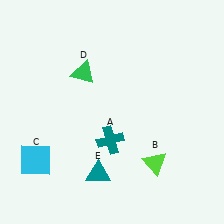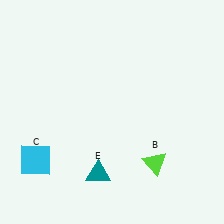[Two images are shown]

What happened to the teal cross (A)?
The teal cross (A) was removed in Image 2. It was in the bottom-left area of Image 1.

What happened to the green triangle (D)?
The green triangle (D) was removed in Image 2. It was in the top-left area of Image 1.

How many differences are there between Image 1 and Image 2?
There are 2 differences between the two images.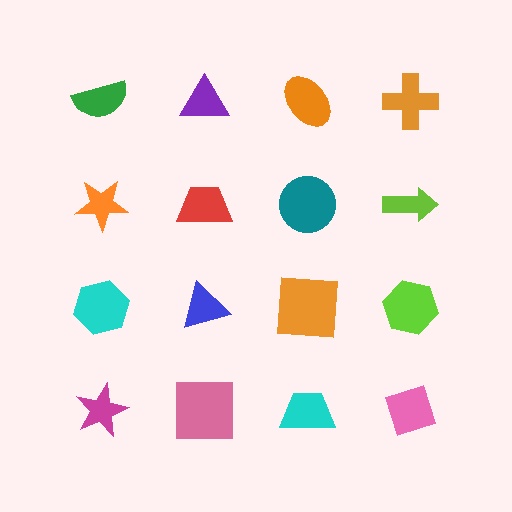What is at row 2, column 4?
A lime arrow.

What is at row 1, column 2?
A purple triangle.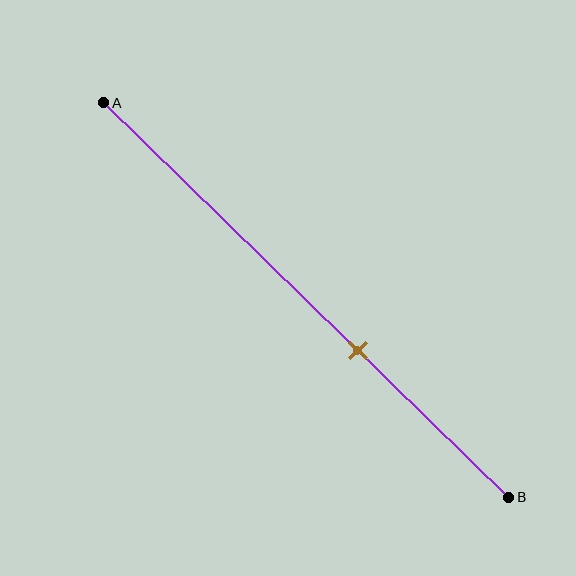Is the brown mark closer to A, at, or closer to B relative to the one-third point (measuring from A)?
The brown mark is closer to point B than the one-third point of segment AB.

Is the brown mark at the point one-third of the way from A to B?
No, the mark is at about 65% from A, not at the 33% one-third point.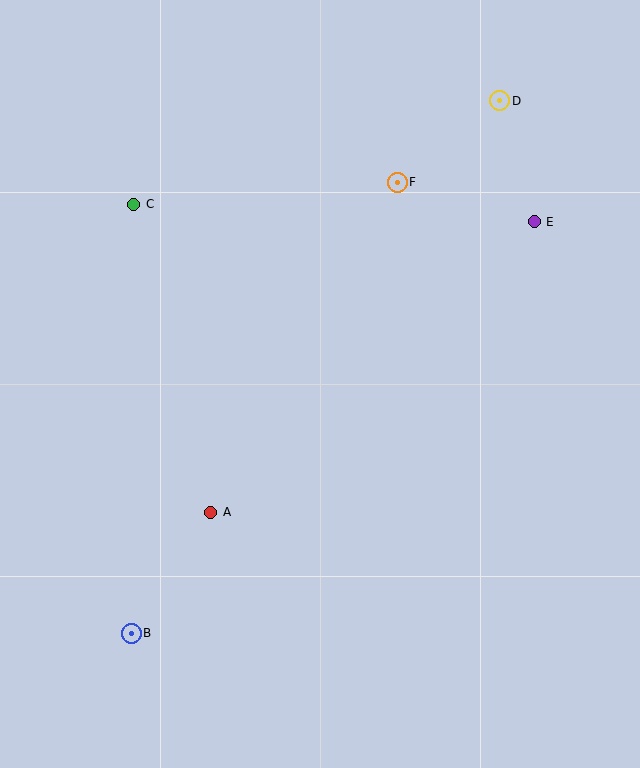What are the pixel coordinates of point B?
Point B is at (131, 633).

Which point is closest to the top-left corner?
Point C is closest to the top-left corner.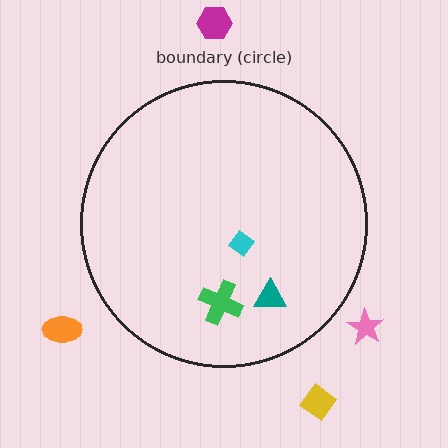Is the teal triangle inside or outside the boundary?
Inside.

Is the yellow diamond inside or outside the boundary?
Outside.